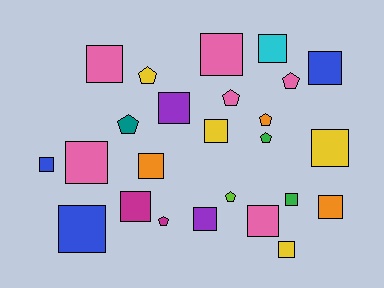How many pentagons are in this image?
There are 8 pentagons.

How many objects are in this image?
There are 25 objects.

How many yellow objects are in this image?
There are 4 yellow objects.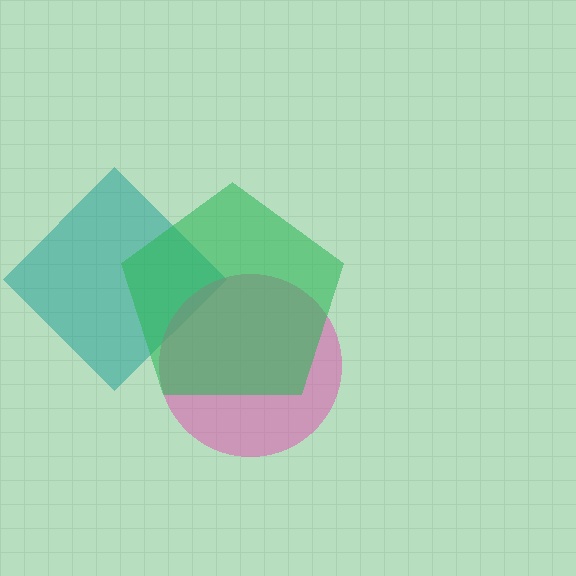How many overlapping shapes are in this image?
There are 3 overlapping shapes in the image.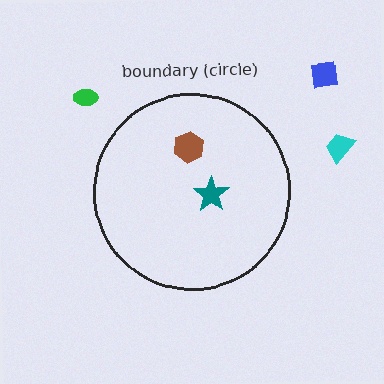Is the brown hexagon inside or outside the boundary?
Inside.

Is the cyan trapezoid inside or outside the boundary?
Outside.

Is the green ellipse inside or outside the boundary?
Outside.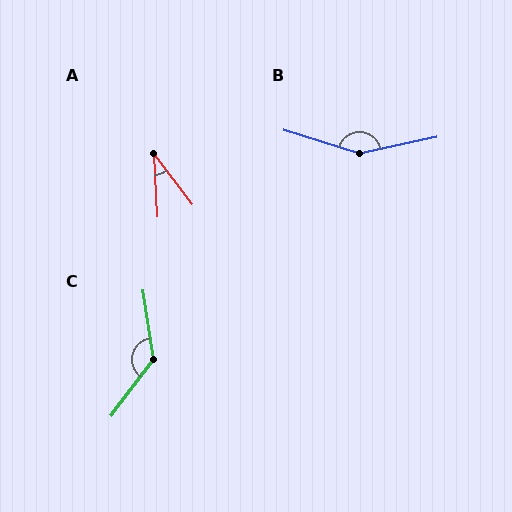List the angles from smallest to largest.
A (34°), C (134°), B (150°).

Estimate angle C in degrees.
Approximately 134 degrees.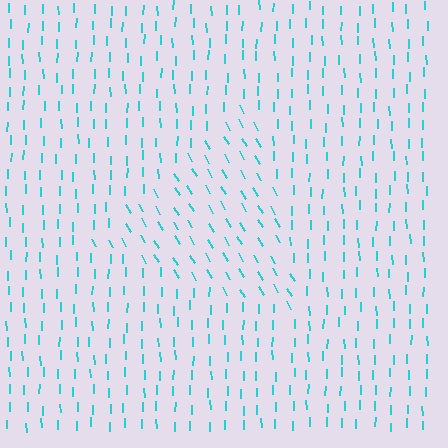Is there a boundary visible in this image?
Yes, there is a texture boundary formed by a change in line orientation.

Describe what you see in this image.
The image is filled with small cyan line segments. A triangle region in the image has lines oriented differently from the surrounding lines, creating a visible texture boundary.